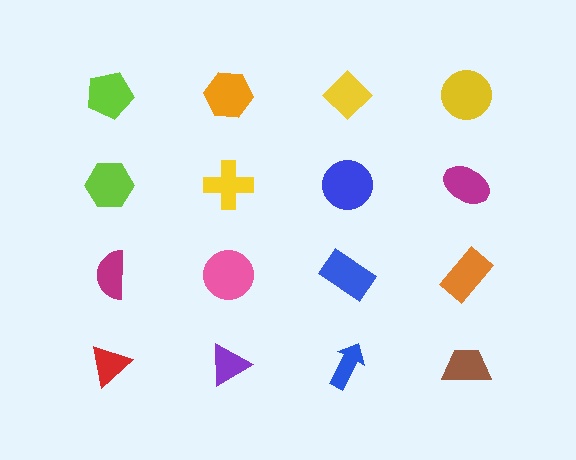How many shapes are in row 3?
4 shapes.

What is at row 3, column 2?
A pink circle.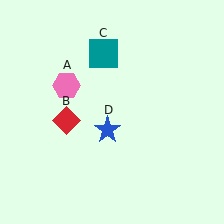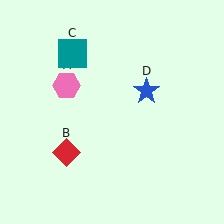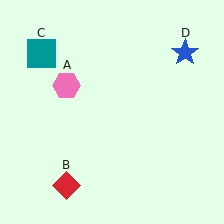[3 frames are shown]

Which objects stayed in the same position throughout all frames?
Pink hexagon (object A) remained stationary.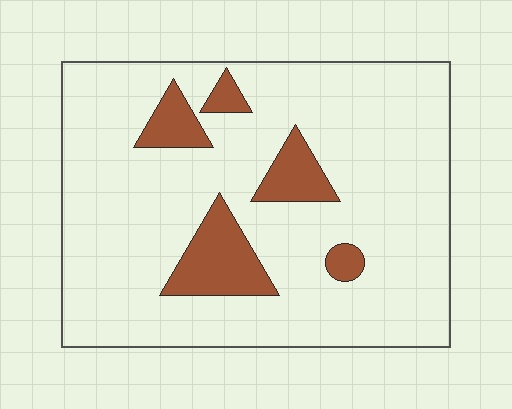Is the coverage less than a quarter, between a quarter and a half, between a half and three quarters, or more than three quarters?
Less than a quarter.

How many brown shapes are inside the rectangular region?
5.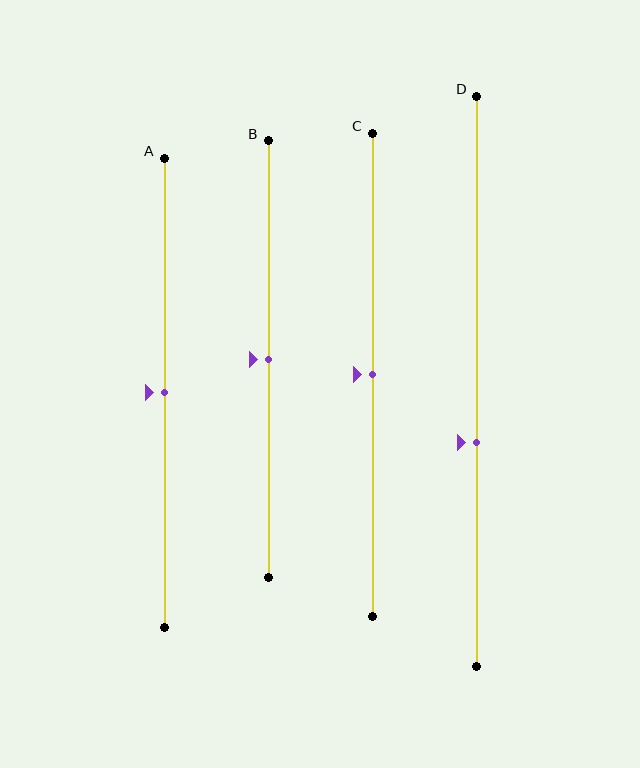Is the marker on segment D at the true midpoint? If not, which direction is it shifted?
No, the marker on segment D is shifted downward by about 11% of the segment length.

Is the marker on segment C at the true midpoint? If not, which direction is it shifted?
Yes, the marker on segment C is at the true midpoint.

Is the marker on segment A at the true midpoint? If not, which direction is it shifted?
Yes, the marker on segment A is at the true midpoint.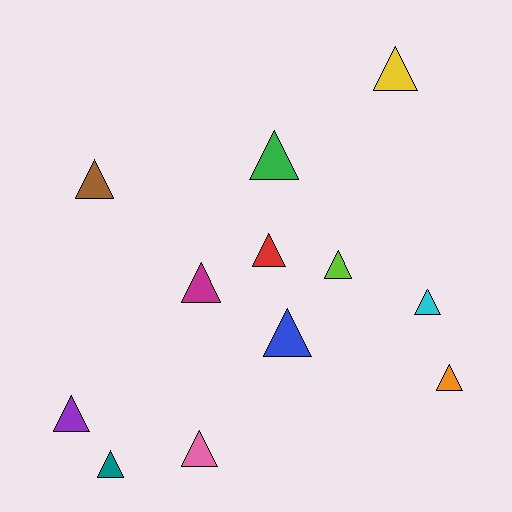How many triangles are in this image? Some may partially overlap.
There are 12 triangles.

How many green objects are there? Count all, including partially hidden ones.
There is 1 green object.